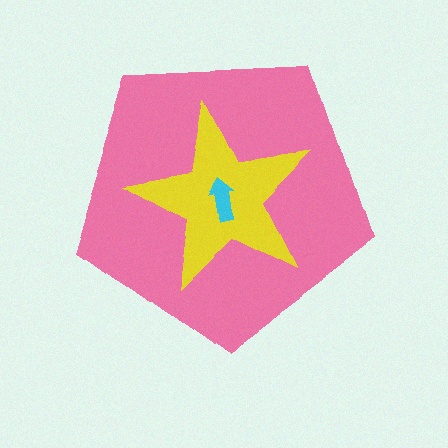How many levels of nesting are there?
3.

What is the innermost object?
The cyan arrow.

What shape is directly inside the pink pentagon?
The yellow star.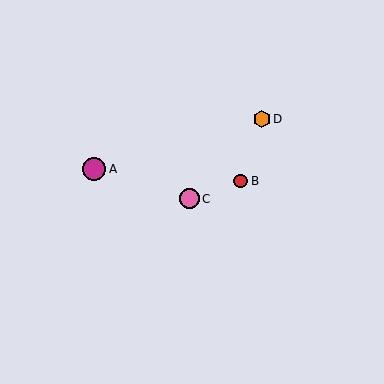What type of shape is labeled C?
Shape C is a pink circle.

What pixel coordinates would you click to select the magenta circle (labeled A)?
Click at (94, 169) to select the magenta circle A.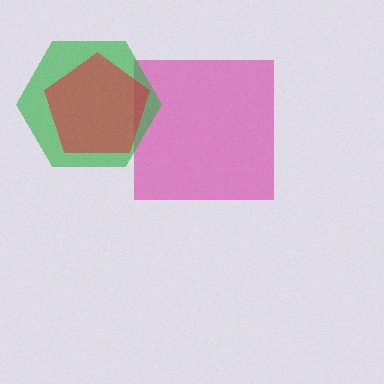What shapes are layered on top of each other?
The layered shapes are: a magenta square, a green hexagon, a red pentagon.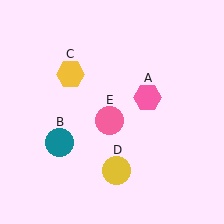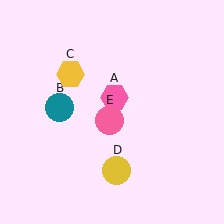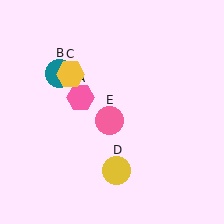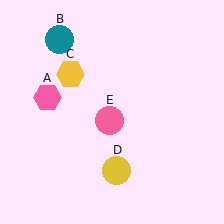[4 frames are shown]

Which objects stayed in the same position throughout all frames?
Yellow hexagon (object C) and yellow circle (object D) and pink circle (object E) remained stationary.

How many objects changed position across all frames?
2 objects changed position: pink hexagon (object A), teal circle (object B).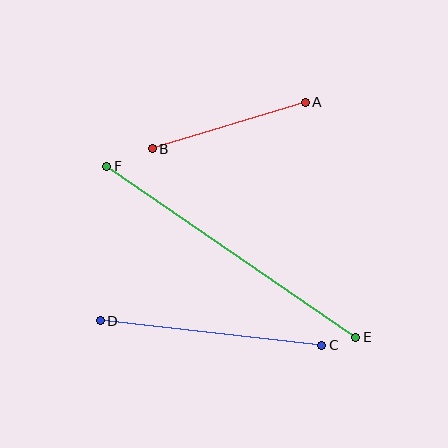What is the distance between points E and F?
The distance is approximately 302 pixels.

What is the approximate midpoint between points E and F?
The midpoint is at approximately (231, 252) pixels.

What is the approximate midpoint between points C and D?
The midpoint is at approximately (211, 333) pixels.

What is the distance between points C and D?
The distance is approximately 223 pixels.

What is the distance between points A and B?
The distance is approximately 160 pixels.